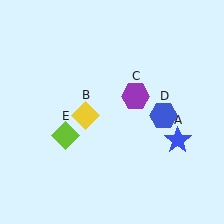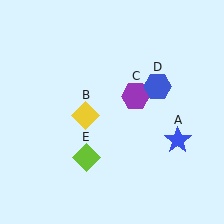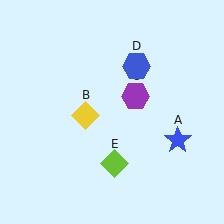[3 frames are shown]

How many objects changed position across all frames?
2 objects changed position: blue hexagon (object D), lime diamond (object E).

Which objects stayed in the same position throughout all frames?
Blue star (object A) and yellow diamond (object B) and purple hexagon (object C) remained stationary.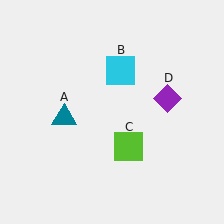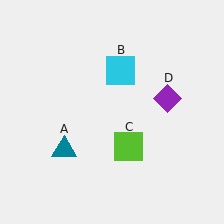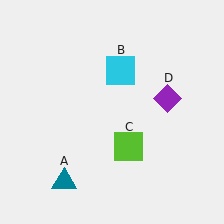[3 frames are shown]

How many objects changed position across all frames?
1 object changed position: teal triangle (object A).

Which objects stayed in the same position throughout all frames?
Cyan square (object B) and lime square (object C) and purple diamond (object D) remained stationary.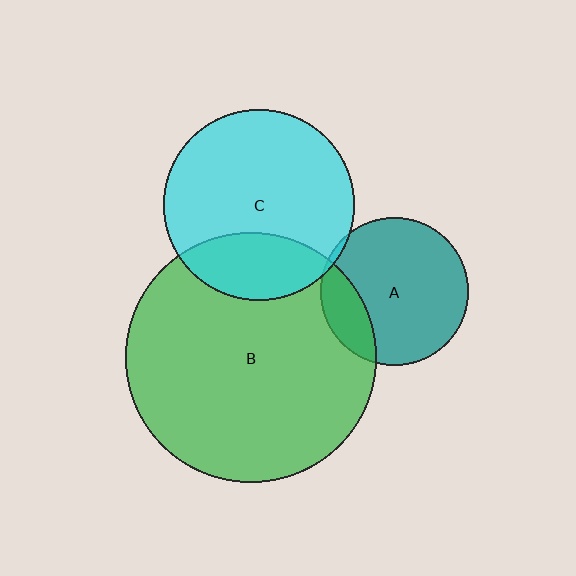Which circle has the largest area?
Circle B (green).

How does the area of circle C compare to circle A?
Approximately 1.7 times.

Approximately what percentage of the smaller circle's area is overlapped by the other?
Approximately 5%.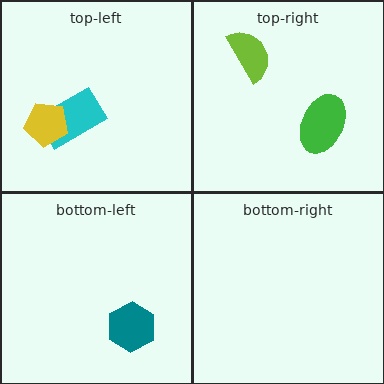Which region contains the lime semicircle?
The top-right region.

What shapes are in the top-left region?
The cyan rectangle, the yellow pentagon.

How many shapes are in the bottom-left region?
1.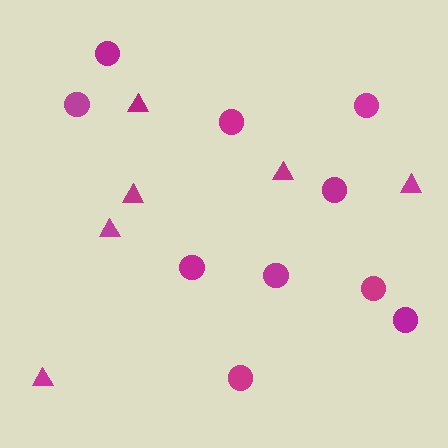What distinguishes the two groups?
There are 2 groups: one group of triangles (6) and one group of circles (10).